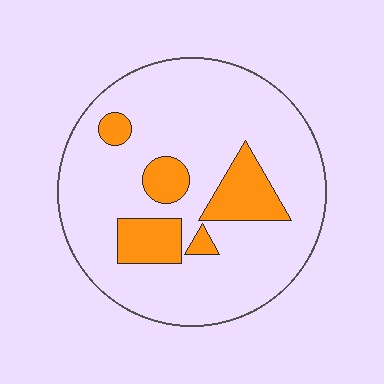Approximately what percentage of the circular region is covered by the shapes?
Approximately 20%.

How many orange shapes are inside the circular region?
5.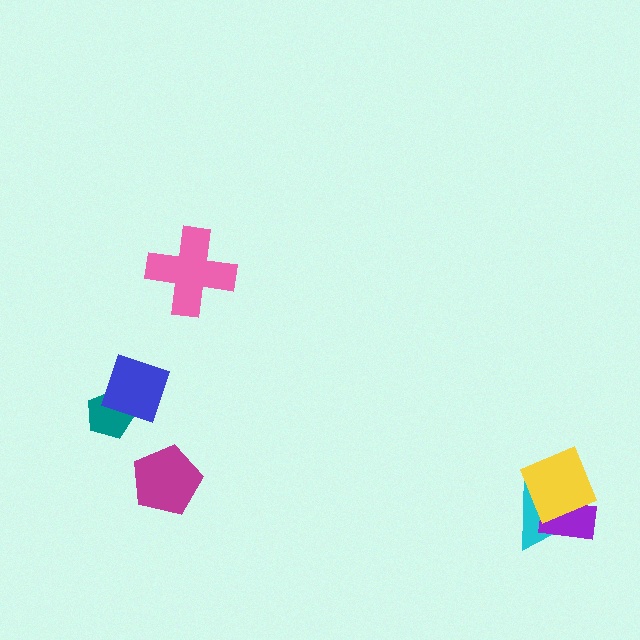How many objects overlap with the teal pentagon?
1 object overlaps with the teal pentagon.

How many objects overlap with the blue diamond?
1 object overlaps with the blue diamond.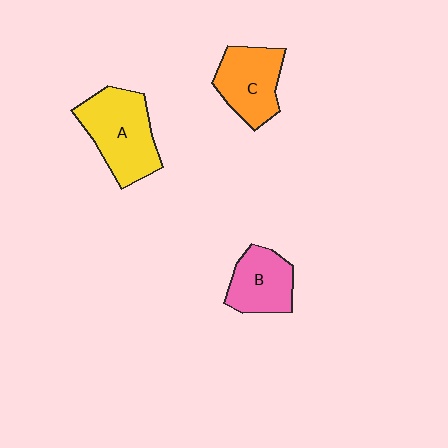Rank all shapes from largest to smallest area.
From largest to smallest: A (yellow), C (orange), B (pink).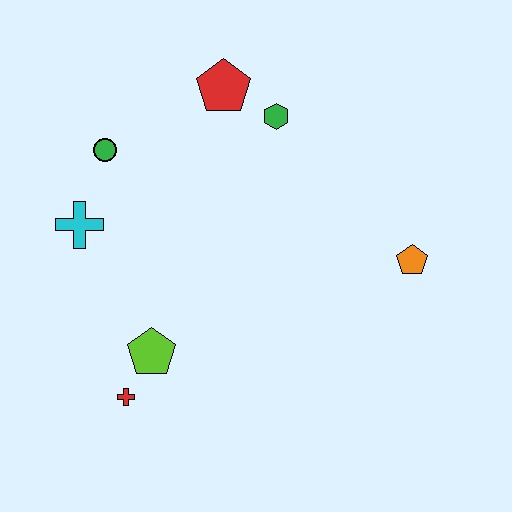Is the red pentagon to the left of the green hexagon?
Yes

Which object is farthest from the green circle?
The orange pentagon is farthest from the green circle.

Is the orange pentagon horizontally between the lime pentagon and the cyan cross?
No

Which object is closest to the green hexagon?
The red pentagon is closest to the green hexagon.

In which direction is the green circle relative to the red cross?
The green circle is above the red cross.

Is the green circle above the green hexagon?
No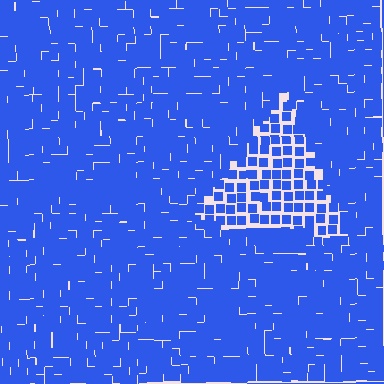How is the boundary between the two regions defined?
The boundary is defined by a change in element density (approximately 1.8x ratio). All elements are the same color, size, and shape.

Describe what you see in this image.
The image contains small blue elements arranged at two different densities. A triangle-shaped region is visible where the elements are less densely packed than the surrounding area.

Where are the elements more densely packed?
The elements are more densely packed outside the triangle boundary.